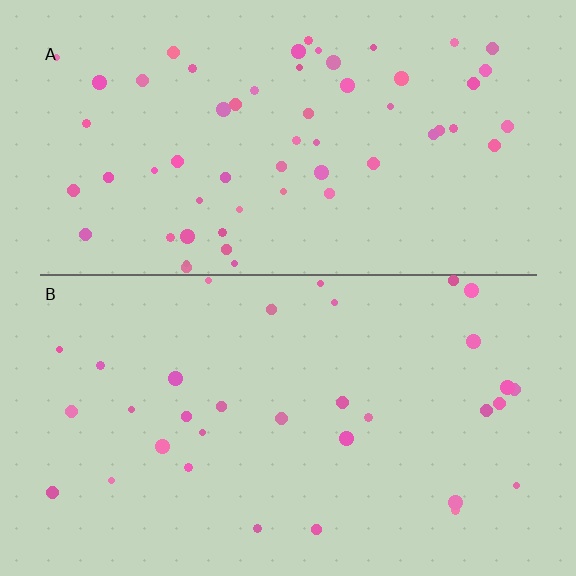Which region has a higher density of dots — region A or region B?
A (the top).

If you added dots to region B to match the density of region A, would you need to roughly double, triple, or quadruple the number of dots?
Approximately double.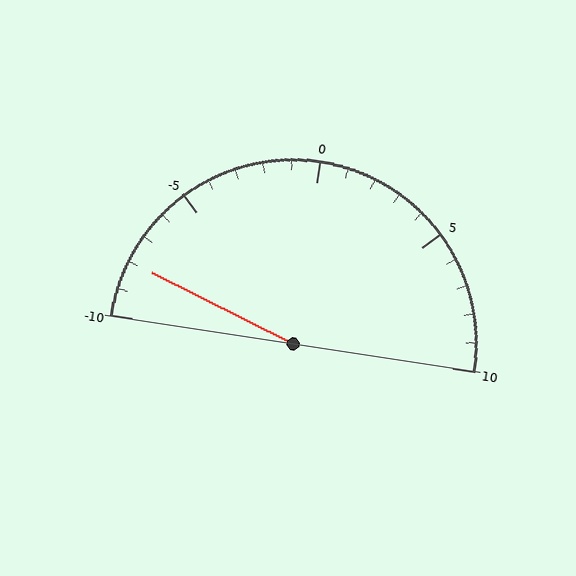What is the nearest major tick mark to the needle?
The nearest major tick mark is -10.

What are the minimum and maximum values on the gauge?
The gauge ranges from -10 to 10.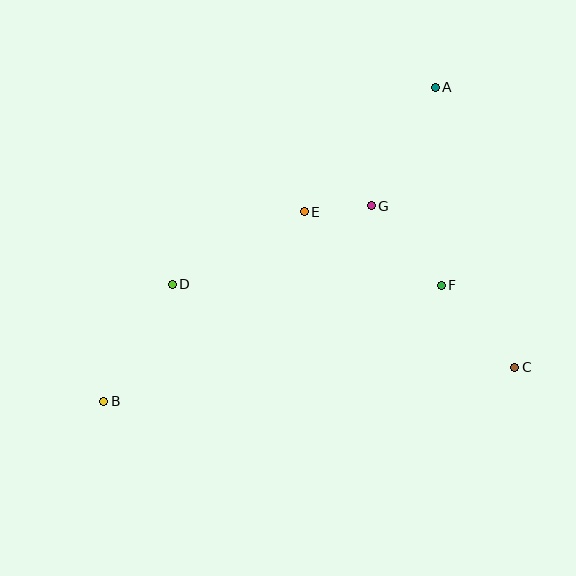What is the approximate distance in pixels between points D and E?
The distance between D and E is approximately 151 pixels.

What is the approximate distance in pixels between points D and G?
The distance between D and G is approximately 214 pixels.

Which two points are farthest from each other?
Points A and B are farthest from each other.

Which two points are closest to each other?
Points E and G are closest to each other.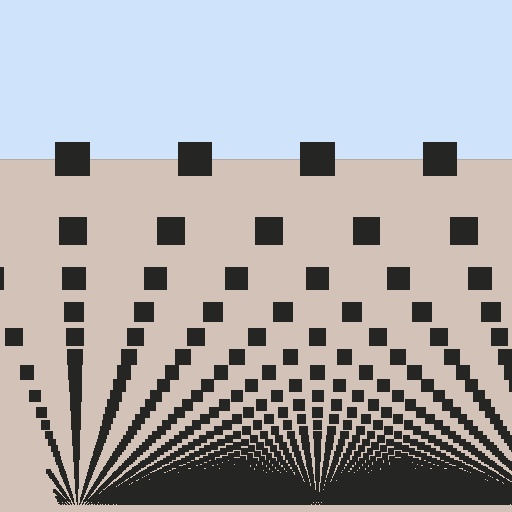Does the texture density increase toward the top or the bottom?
Density increases toward the bottom.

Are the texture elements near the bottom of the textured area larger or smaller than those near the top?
Smaller. The gradient is inverted — elements near the bottom are smaller and denser.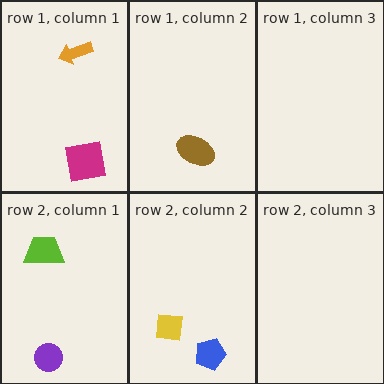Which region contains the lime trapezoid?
The row 2, column 1 region.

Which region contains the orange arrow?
The row 1, column 1 region.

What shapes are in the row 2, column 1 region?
The lime trapezoid, the purple circle.